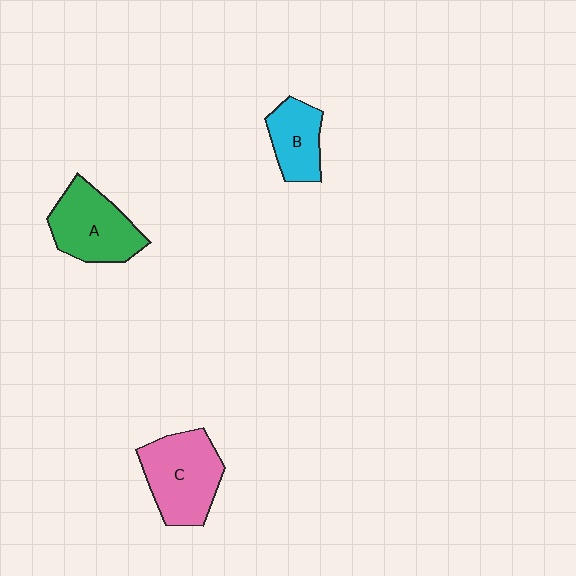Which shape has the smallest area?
Shape B (cyan).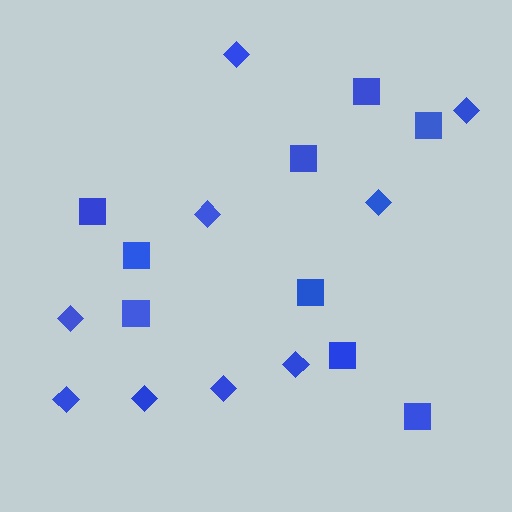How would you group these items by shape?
There are 2 groups: one group of squares (9) and one group of diamonds (9).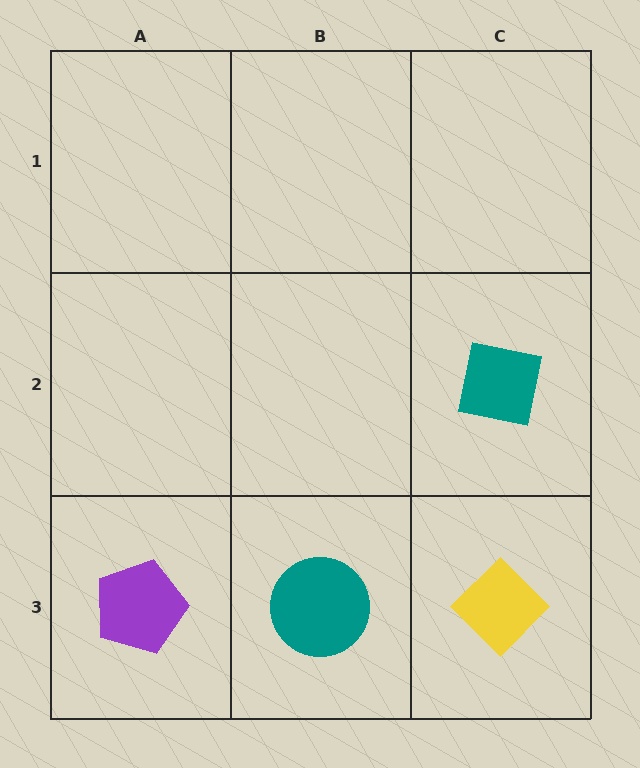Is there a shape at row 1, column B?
No, that cell is empty.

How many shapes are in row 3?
3 shapes.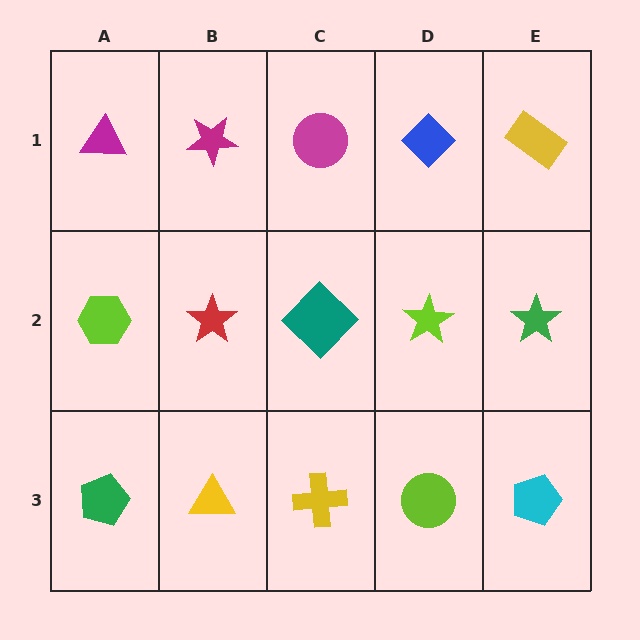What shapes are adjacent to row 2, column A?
A magenta triangle (row 1, column A), a green pentagon (row 3, column A), a red star (row 2, column B).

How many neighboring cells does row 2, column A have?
3.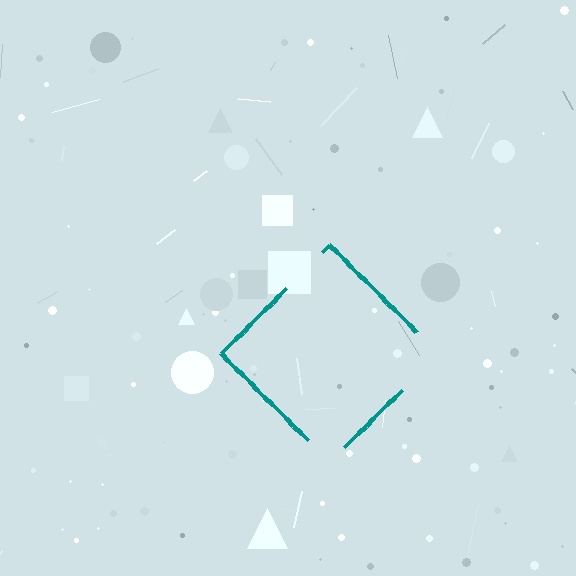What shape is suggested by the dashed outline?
The dashed outline suggests a diamond.